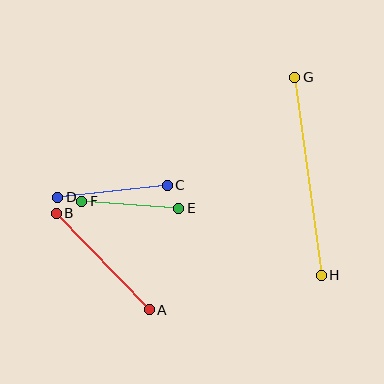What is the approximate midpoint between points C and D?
The midpoint is at approximately (112, 191) pixels.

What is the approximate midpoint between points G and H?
The midpoint is at approximately (308, 176) pixels.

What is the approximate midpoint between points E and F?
The midpoint is at approximately (130, 205) pixels.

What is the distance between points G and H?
The distance is approximately 200 pixels.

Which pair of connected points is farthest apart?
Points G and H are farthest apart.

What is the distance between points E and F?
The distance is approximately 97 pixels.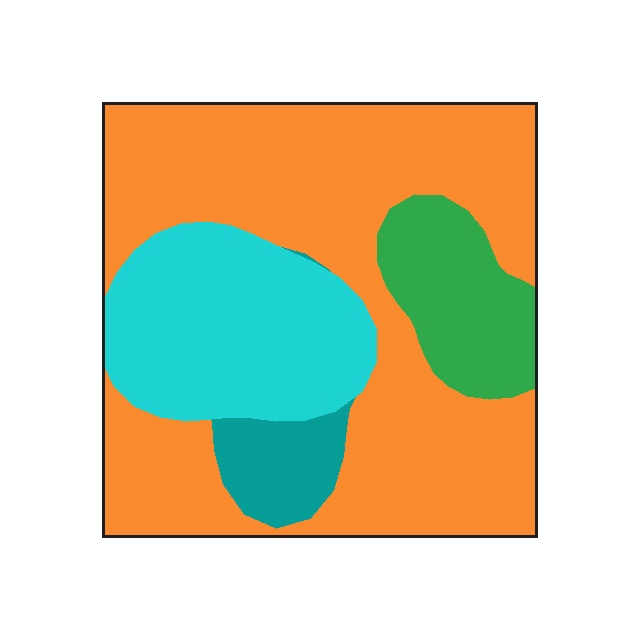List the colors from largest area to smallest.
From largest to smallest: orange, cyan, green, teal.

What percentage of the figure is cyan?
Cyan covers roughly 25% of the figure.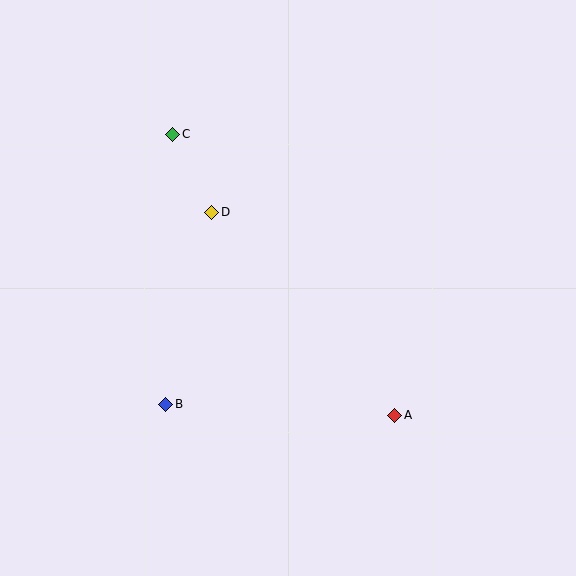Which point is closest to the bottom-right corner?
Point A is closest to the bottom-right corner.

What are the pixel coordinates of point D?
Point D is at (212, 212).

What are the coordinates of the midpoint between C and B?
The midpoint between C and B is at (169, 269).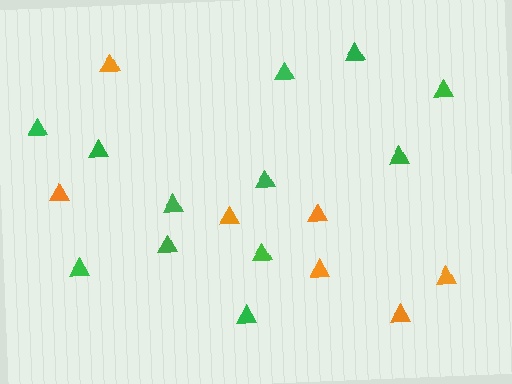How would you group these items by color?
There are 2 groups: one group of orange triangles (7) and one group of green triangles (12).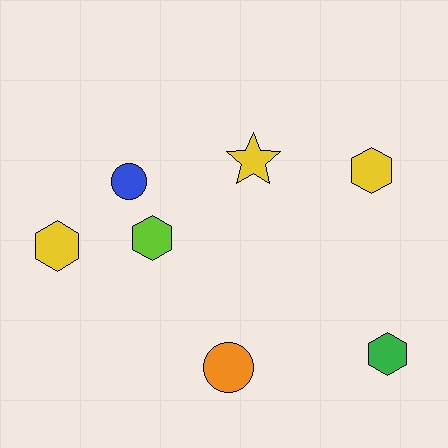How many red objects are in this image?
There are no red objects.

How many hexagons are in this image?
There are 4 hexagons.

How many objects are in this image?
There are 7 objects.